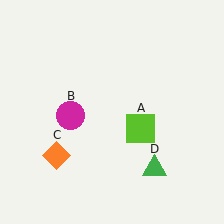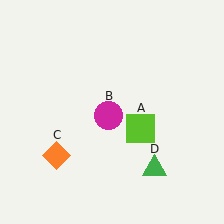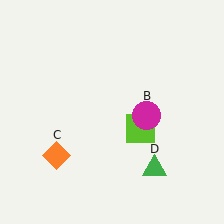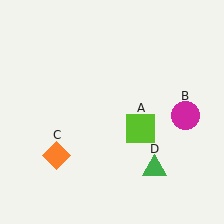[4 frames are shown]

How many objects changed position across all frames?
1 object changed position: magenta circle (object B).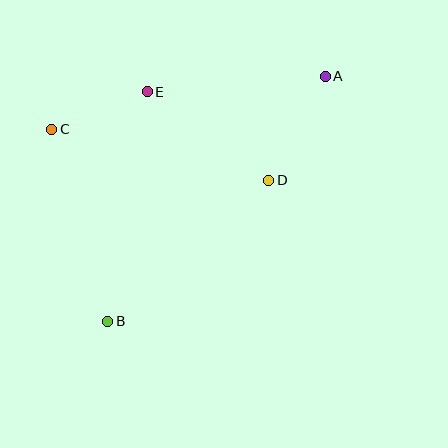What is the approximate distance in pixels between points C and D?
The distance between C and D is approximately 223 pixels.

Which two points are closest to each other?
Points C and E are closest to each other.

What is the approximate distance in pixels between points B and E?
The distance between B and E is approximately 233 pixels.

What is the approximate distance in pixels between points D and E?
The distance between D and E is approximately 151 pixels.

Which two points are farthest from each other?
Points A and B are farthest from each other.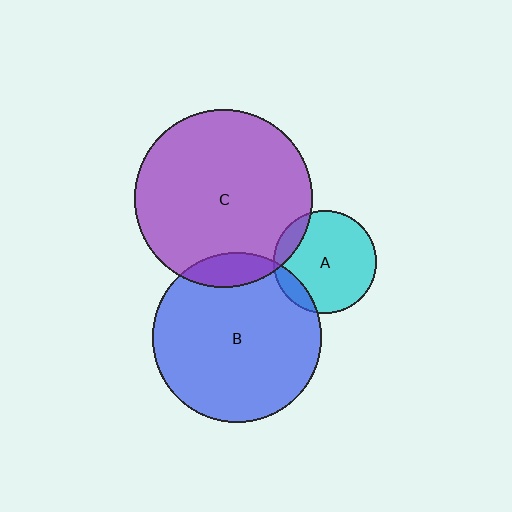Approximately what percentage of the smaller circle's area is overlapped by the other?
Approximately 10%.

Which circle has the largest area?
Circle C (purple).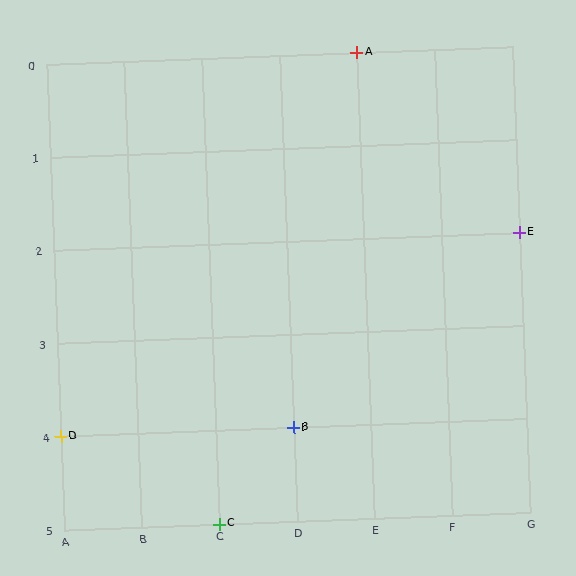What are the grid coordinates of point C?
Point C is at grid coordinates (C, 5).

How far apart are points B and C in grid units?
Points B and C are 1 column and 1 row apart (about 1.4 grid units diagonally).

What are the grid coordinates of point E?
Point E is at grid coordinates (G, 2).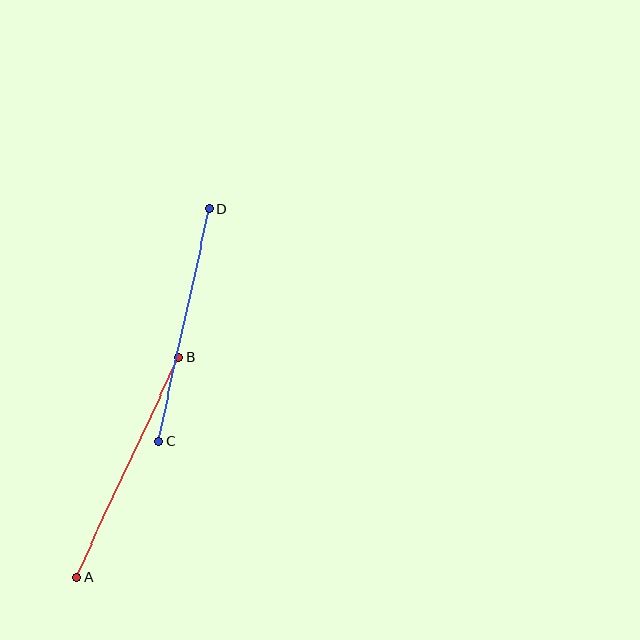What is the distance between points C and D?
The distance is approximately 238 pixels.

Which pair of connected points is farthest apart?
Points A and B are farthest apart.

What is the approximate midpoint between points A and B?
The midpoint is at approximately (128, 467) pixels.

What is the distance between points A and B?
The distance is approximately 243 pixels.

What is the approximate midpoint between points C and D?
The midpoint is at approximately (184, 325) pixels.